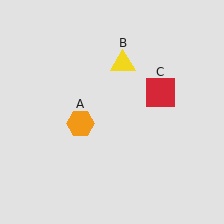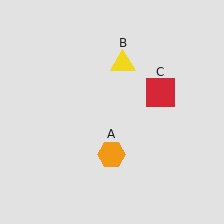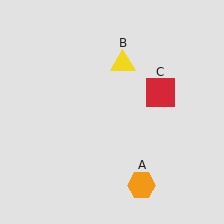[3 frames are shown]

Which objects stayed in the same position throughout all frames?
Yellow triangle (object B) and red square (object C) remained stationary.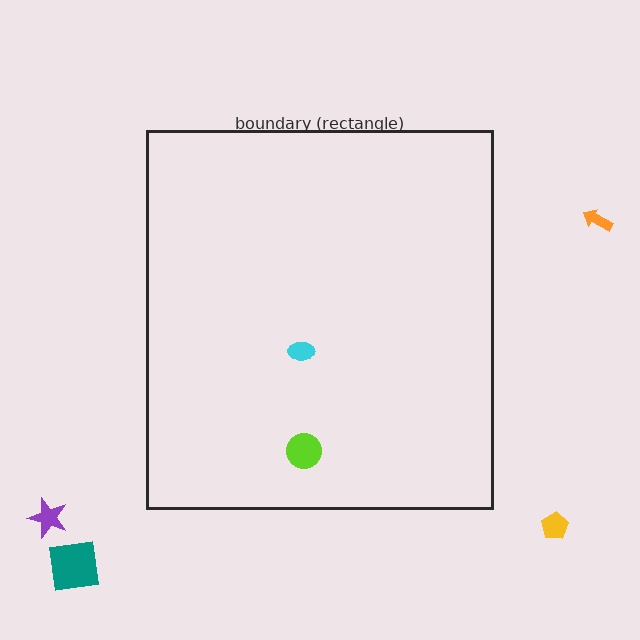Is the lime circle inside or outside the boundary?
Inside.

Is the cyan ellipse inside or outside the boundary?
Inside.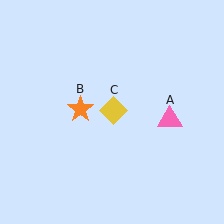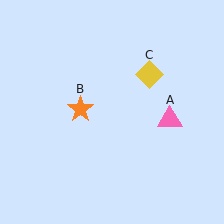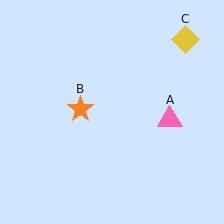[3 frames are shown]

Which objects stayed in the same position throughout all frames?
Pink triangle (object A) and orange star (object B) remained stationary.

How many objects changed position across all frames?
1 object changed position: yellow diamond (object C).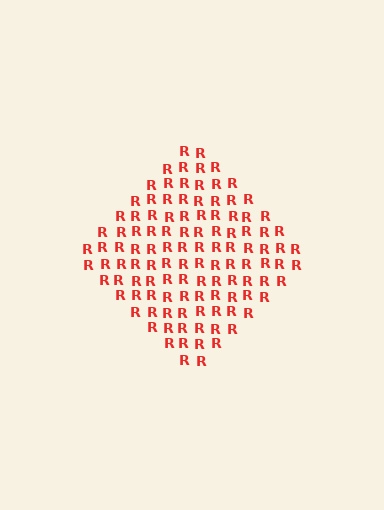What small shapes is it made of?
It is made of small letter R's.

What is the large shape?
The large shape is a diamond.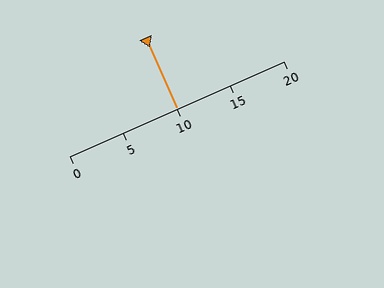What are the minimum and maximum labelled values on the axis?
The axis runs from 0 to 20.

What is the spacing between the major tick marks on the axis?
The major ticks are spaced 5 apart.